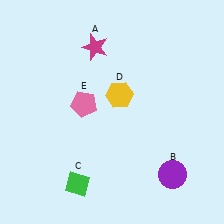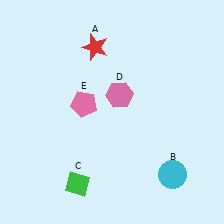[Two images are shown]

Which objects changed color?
A changed from magenta to red. B changed from purple to cyan. D changed from yellow to pink.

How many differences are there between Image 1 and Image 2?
There are 3 differences between the two images.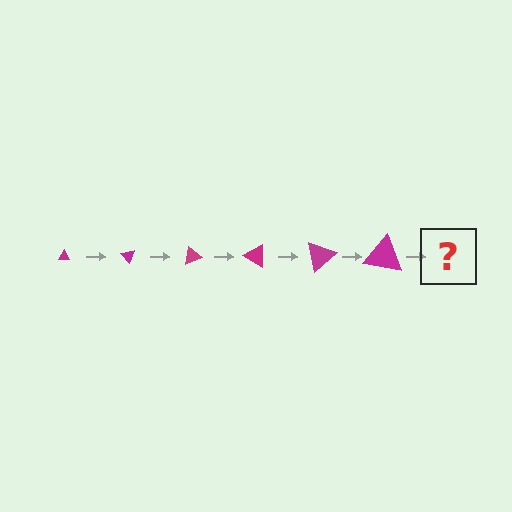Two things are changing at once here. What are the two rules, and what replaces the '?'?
The two rules are that the triangle grows larger each step and it rotates 50 degrees each step. The '?' should be a triangle, larger than the previous one and rotated 300 degrees from the start.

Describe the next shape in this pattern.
It should be a triangle, larger than the previous one and rotated 300 degrees from the start.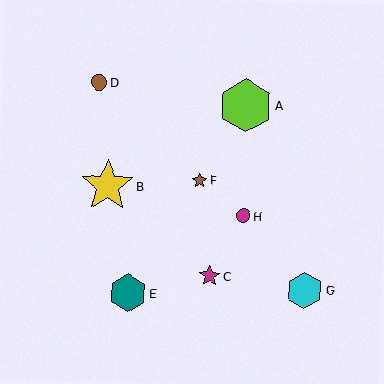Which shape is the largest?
The lime hexagon (labeled A) is the largest.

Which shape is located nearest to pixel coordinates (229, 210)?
The magenta circle (labeled H) at (243, 216) is nearest to that location.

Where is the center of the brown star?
The center of the brown star is at (200, 181).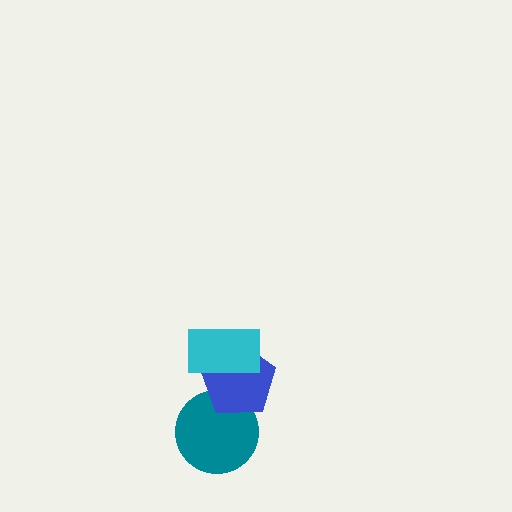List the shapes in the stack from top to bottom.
From top to bottom: the cyan rectangle, the blue pentagon, the teal circle.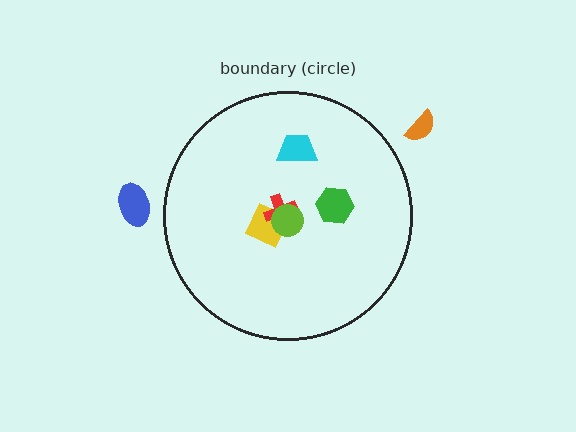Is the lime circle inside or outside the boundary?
Inside.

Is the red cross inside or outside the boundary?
Inside.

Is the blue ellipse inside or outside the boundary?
Outside.